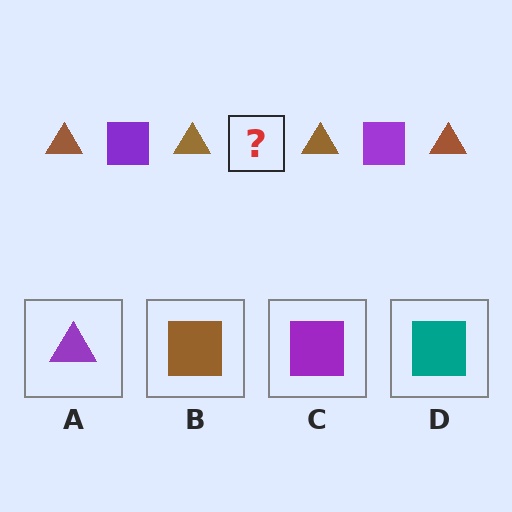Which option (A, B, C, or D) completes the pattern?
C.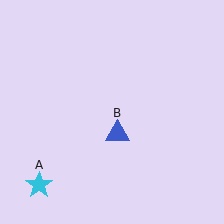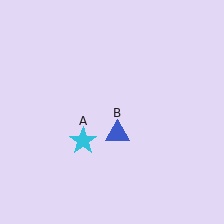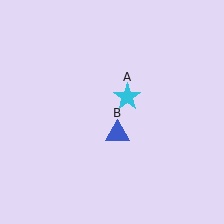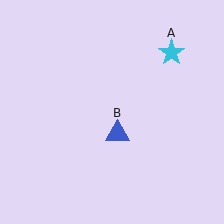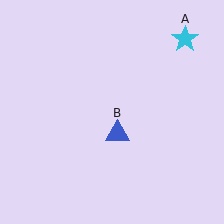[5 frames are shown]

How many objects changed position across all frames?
1 object changed position: cyan star (object A).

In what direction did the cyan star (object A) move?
The cyan star (object A) moved up and to the right.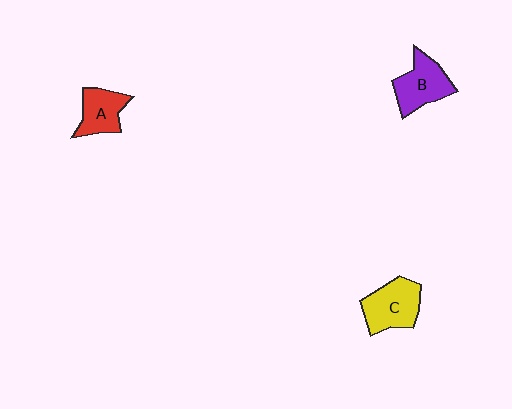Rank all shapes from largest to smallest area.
From largest to smallest: C (yellow), B (purple), A (red).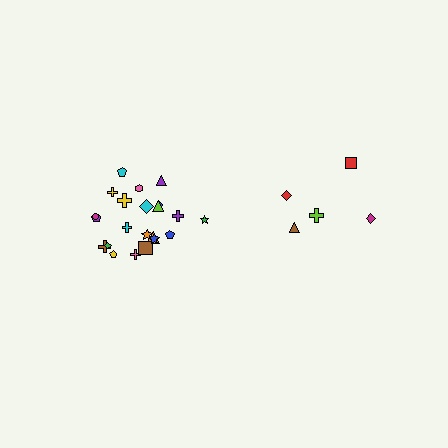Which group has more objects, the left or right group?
The left group.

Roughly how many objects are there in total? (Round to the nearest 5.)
Roughly 25 objects in total.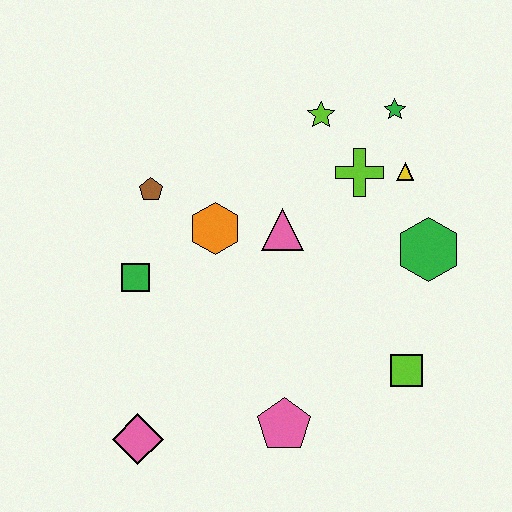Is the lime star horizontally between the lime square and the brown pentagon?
Yes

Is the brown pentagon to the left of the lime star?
Yes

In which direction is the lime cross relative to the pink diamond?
The lime cross is above the pink diamond.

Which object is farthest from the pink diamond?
The green star is farthest from the pink diamond.